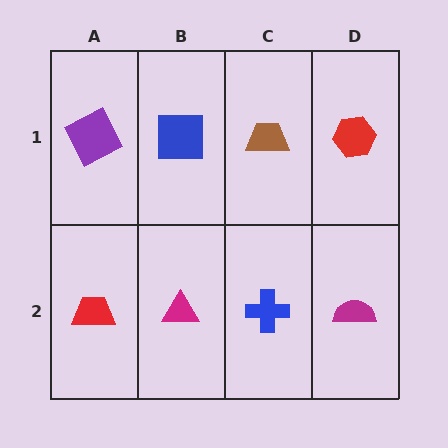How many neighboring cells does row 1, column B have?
3.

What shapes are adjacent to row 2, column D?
A red hexagon (row 1, column D), a blue cross (row 2, column C).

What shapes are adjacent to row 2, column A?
A purple square (row 1, column A), a magenta triangle (row 2, column B).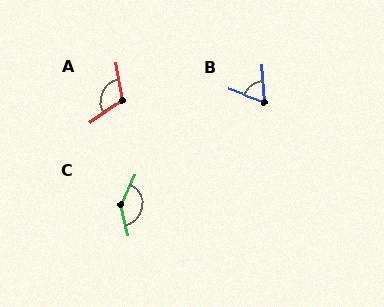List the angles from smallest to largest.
B (67°), A (116°), C (143°).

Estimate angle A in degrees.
Approximately 116 degrees.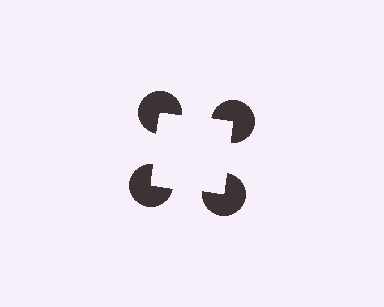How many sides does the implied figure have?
4 sides.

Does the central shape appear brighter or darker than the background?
It typically appears slightly brighter than the background, even though no actual brightness change is drawn.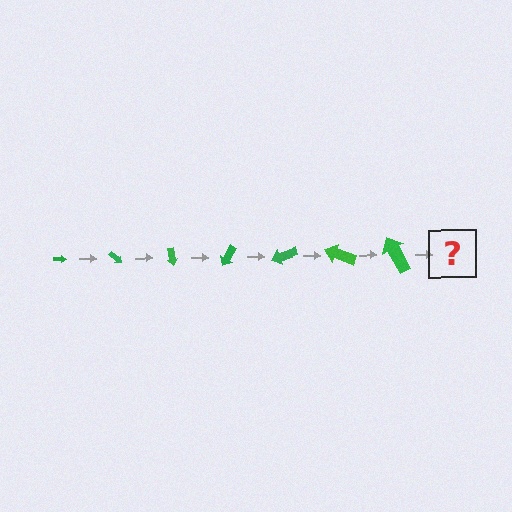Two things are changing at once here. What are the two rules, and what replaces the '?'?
The two rules are that the arrow grows larger each step and it rotates 40 degrees each step. The '?' should be an arrow, larger than the previous one and rotated 280 degrees from the start.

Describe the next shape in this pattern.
It should be an arrow, larger than the previous one and rotated 280 degrees from the start.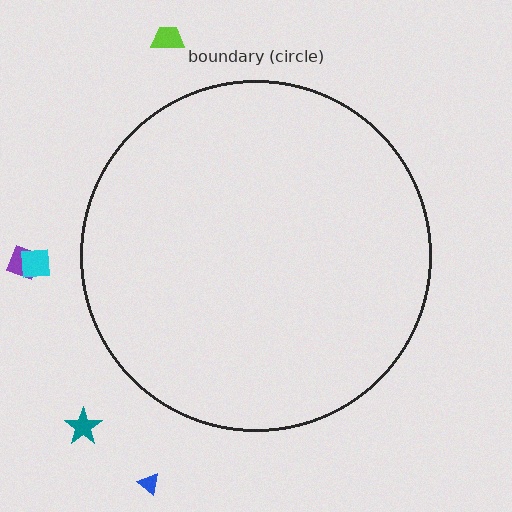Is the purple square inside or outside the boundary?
Outside.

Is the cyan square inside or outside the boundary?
Outside.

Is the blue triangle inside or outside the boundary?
Outside.